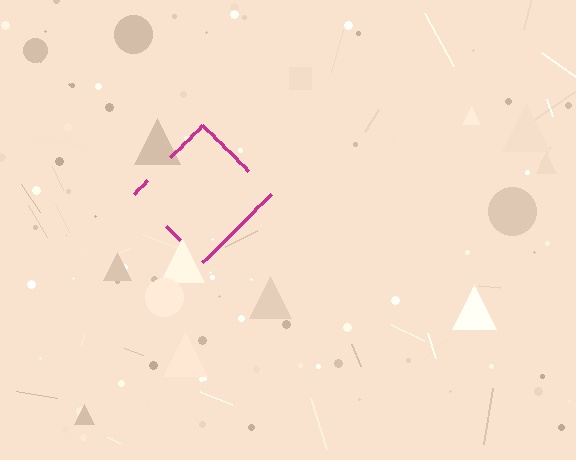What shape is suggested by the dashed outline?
The dashed outline suggests a diamond.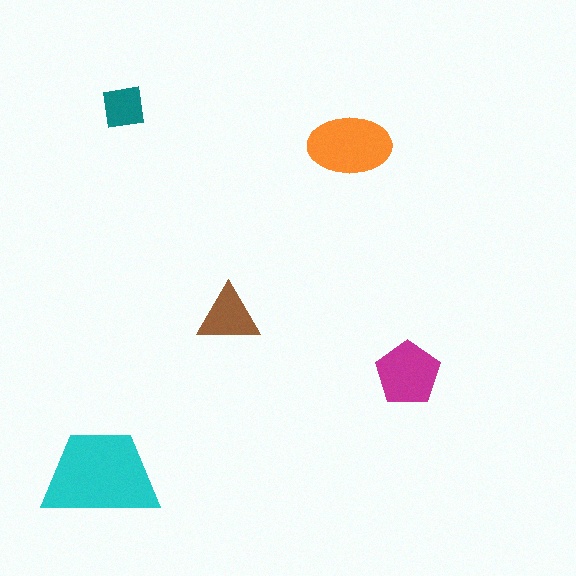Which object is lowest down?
The cyan trapezoid is bottommost.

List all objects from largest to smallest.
The cyan trapezoid, the orange ellipse, the magenta pentagon, the brown triangle, the teal square.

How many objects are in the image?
There are 5 objects in the image.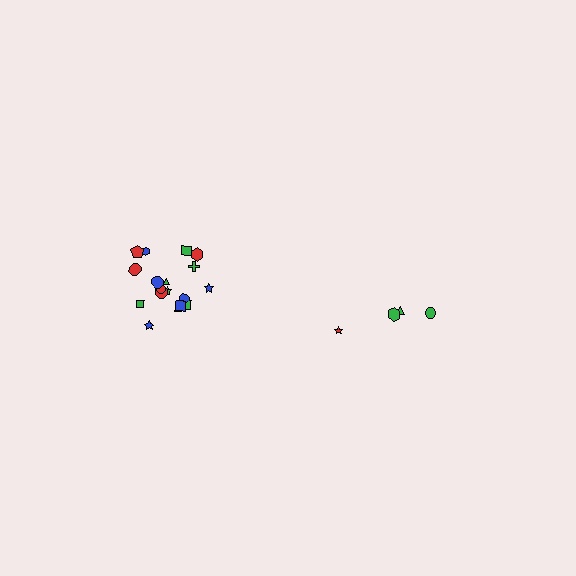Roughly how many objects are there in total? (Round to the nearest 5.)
Roughly 20 objects in total.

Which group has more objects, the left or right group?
The left group.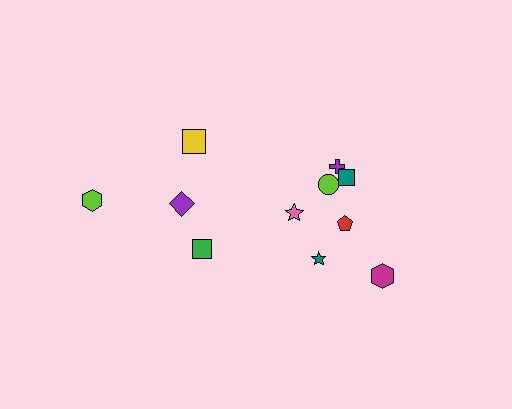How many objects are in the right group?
There are 7 objects.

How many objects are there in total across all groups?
There are 11 objects.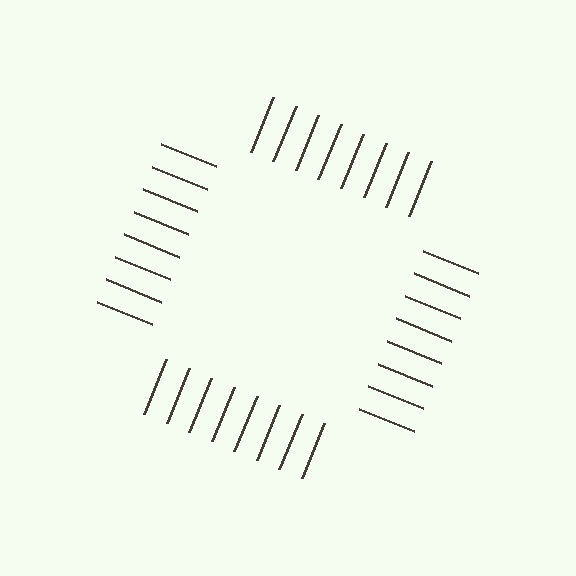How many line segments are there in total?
32 — 8 along each of the 4 edges.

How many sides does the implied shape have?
4 sides — the line-ends trace a square.